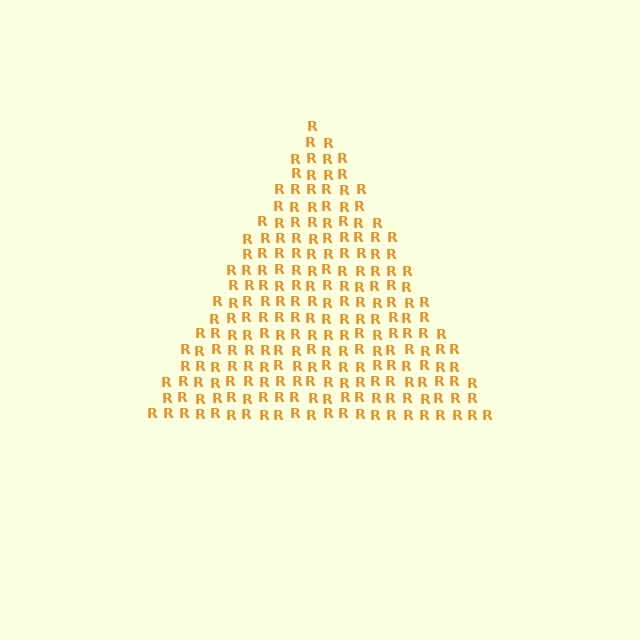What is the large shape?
The large shape is a triangle.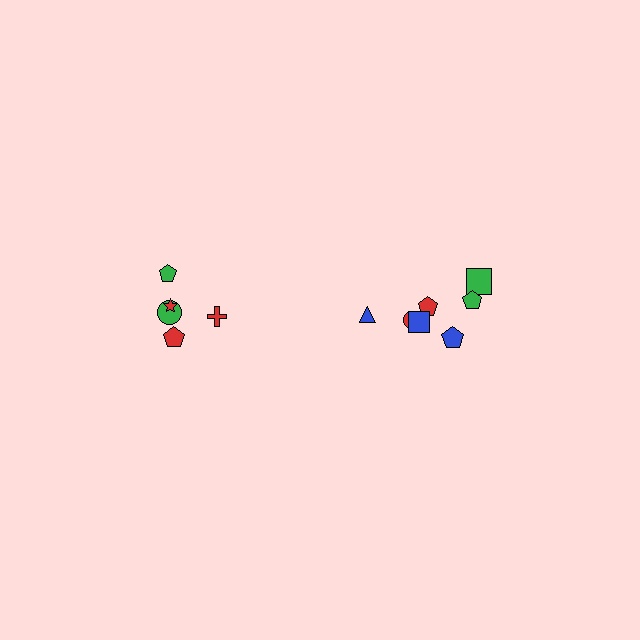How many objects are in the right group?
There are 7 objects.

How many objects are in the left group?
There are 5 objects.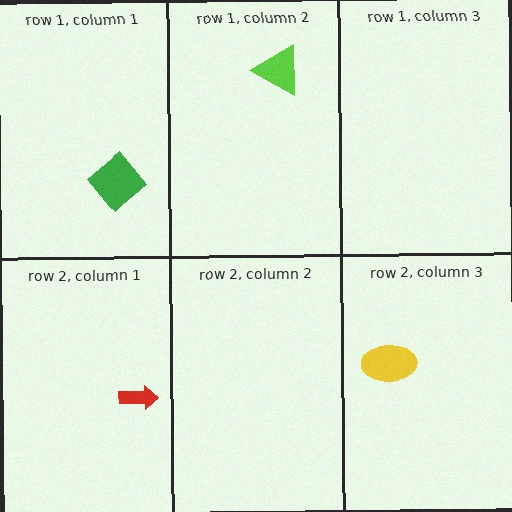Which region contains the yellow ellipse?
The row 2, column 3 region.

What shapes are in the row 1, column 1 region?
The green diamond.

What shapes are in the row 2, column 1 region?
The red arrow.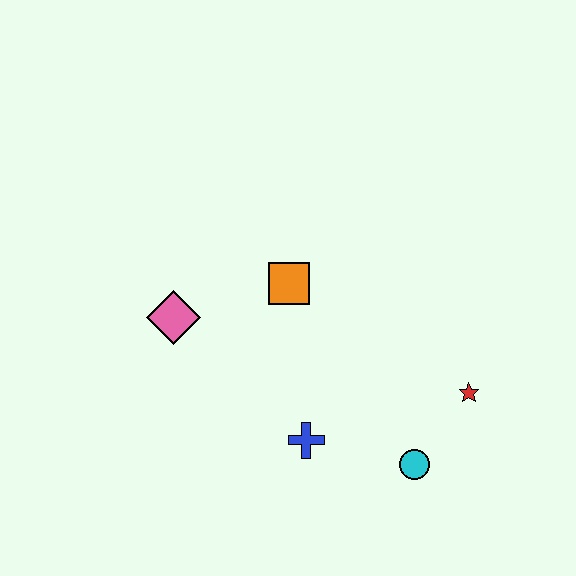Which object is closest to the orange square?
The pink diamond is closest to the orange square.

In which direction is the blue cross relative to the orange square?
The blue cross is below the orange square.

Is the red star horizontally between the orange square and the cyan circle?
No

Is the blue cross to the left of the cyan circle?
Yes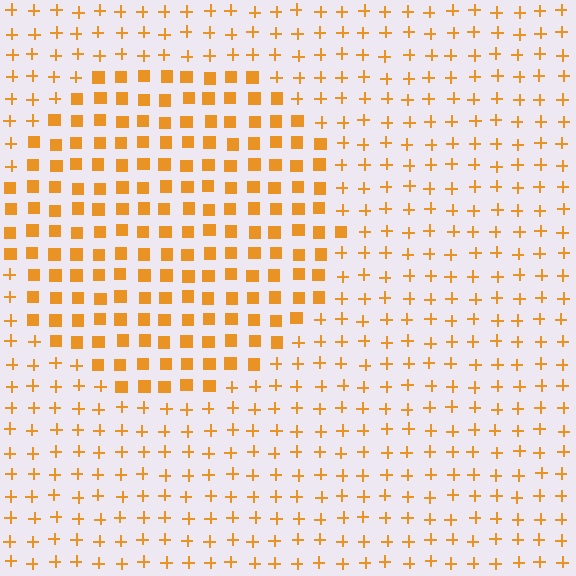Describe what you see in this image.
The image is filled with small orange elements arranged in a uniform grid. A circle-shaped region contains squares, while the surrounding area contains plus signs. The boundary is defined purely by the change in element shape.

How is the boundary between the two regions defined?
The boundary is defined by a change in element shape: squares inside vs. plus signs outside. All elements share the same color and spacing.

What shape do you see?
I see a circle.